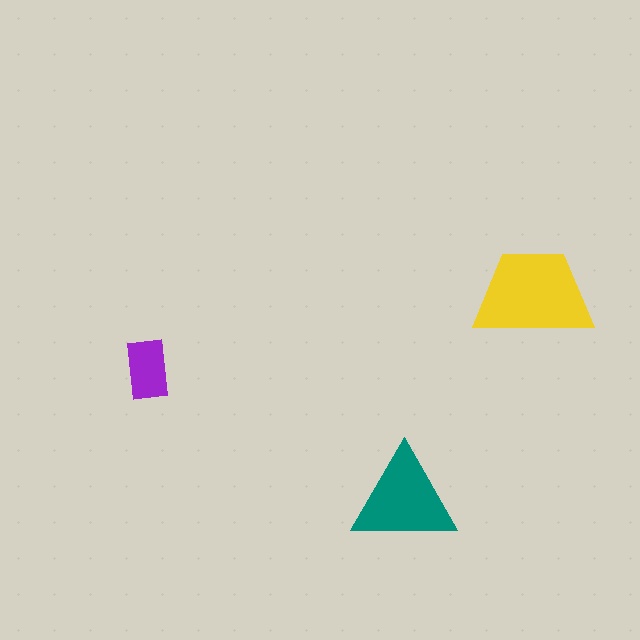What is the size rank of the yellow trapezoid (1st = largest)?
1st.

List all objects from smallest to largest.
The purple rectangle, the teal triangle, the yellow trapezoid.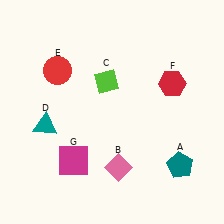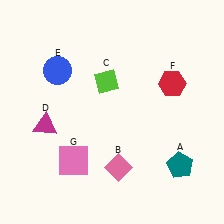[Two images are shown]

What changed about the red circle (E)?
In Image 1, E is red. In Image 2, it changed to blue.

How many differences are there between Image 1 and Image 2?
There are 3 differences between the two images.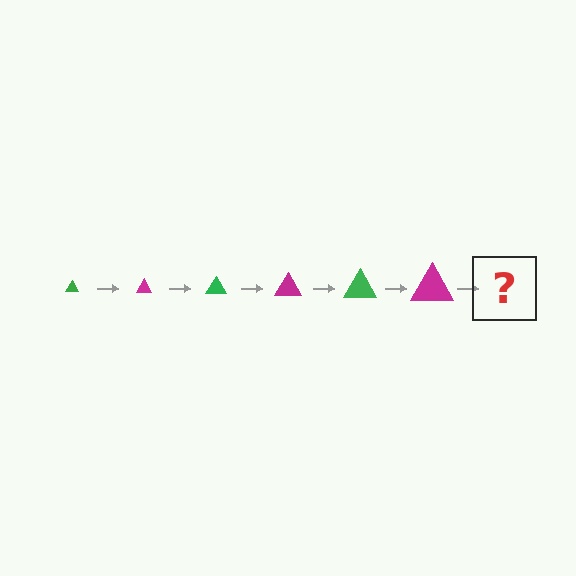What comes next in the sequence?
The next element should be a green triangle, larger than the previous one.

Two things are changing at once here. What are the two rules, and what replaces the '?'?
The two rules are that the triangle grows larger each step and the color cycles through green and magenta. The '?' should be a green triangle, larger than the previous one.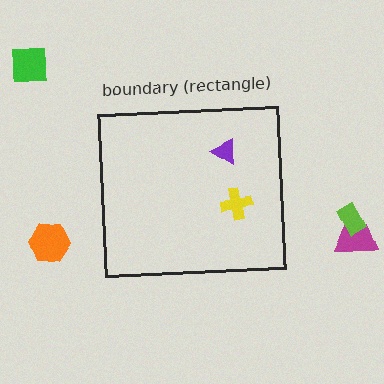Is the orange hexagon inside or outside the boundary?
Outside.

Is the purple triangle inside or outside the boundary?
Inside.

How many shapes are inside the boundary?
2 inside, 4 outside.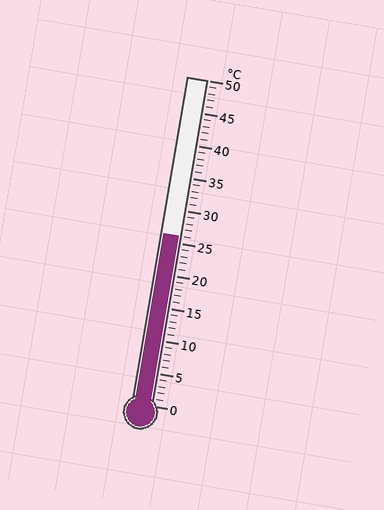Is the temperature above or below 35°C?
The temperature is below 35°C.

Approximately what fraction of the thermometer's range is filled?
The thermometer is filled to approximately 50% of its range.